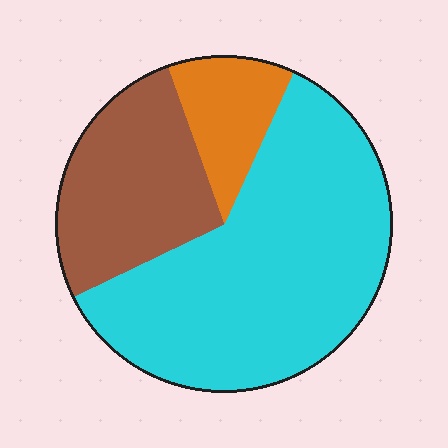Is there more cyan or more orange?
Cyan.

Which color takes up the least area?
Orange, at roughly 10%.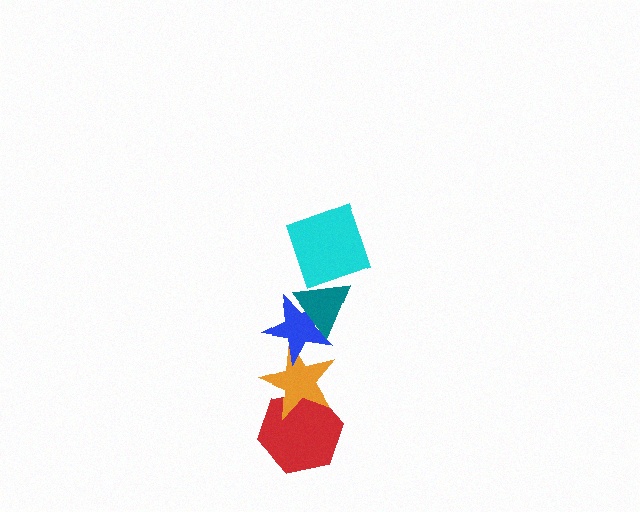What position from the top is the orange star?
The orange star is 4th from the top.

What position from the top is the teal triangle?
The teal triangle is 2nd from the top.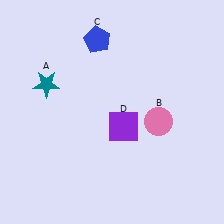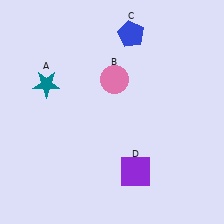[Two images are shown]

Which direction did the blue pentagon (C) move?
The blue pentagon (C) moved right.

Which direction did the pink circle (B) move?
The pink circle (B) moved left.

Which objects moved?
The objects that moved are: the pink circle (B), the blue pentagon (C), the purple square (D).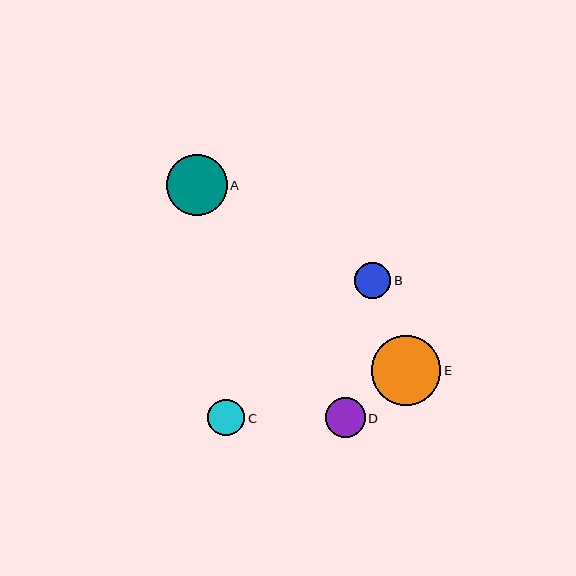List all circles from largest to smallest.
From largest to smallest: E, A, D, C, B.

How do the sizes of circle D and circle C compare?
Circle D and circle C are approximately the same size.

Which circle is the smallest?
Circle B is the smallest with a size of approximately 36 pixels.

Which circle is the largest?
Circle E is the largest with a size of approximately 70 pixels.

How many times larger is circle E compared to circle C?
Circle E is approximately 1.9 times the size of circle C.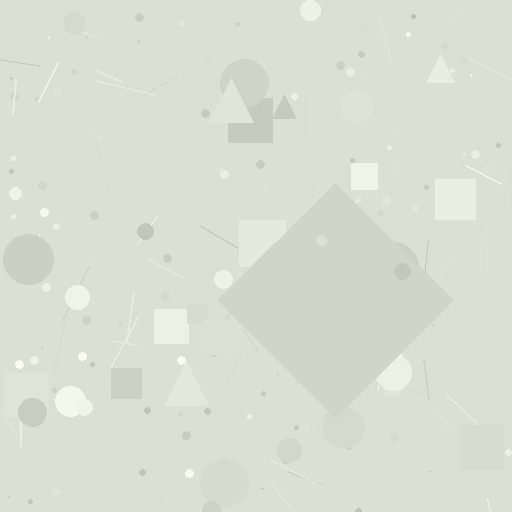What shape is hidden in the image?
A diamond is hidden in the image.